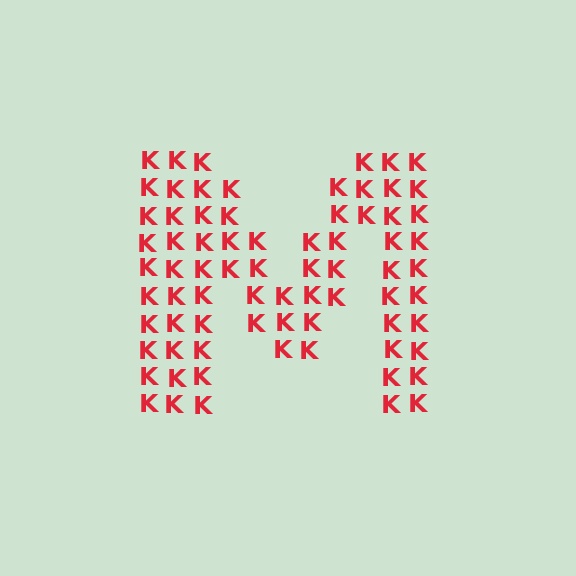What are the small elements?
The small elements are letter K's.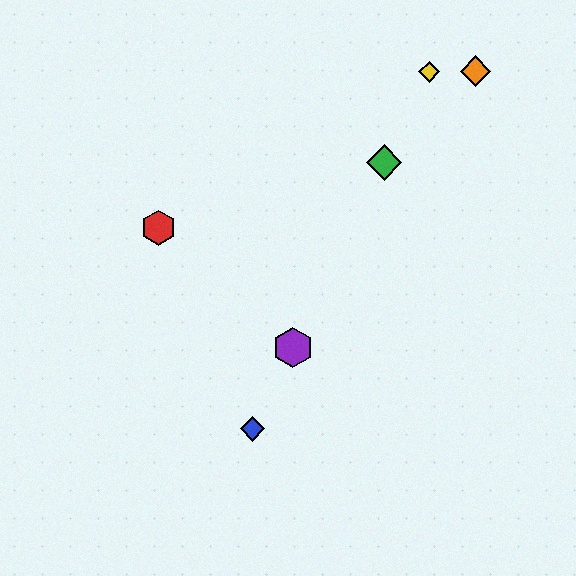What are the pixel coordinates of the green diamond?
The green diamond is at (384, 162).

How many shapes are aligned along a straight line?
4 shapes (the blue diamond, the green diamond, the yellow diamond, the purple hexagon) are aligned along a straight line.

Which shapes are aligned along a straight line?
The blue diamond, the green diamond, the yellow diamond, the purple hexagon are aligned along a straight line.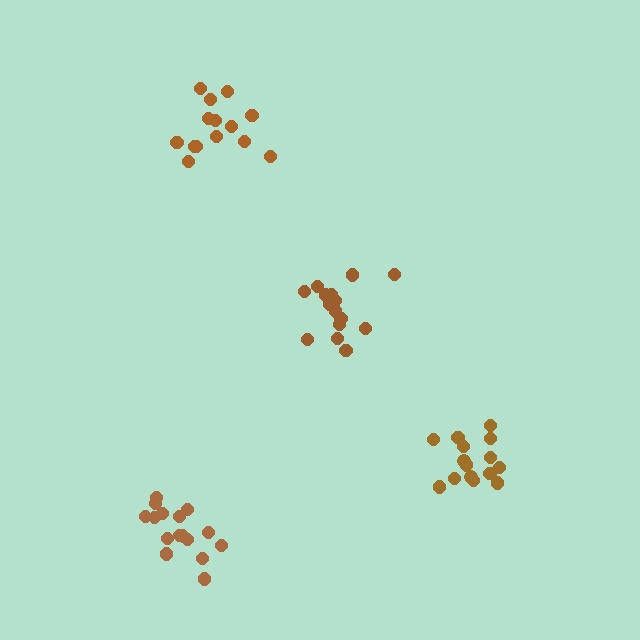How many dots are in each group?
Group 1: 14 dots, Group 2: 15 dots, Group 3: 17 dots, Group 4: 17 dots (63 total).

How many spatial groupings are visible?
There are 4 spatial groupings.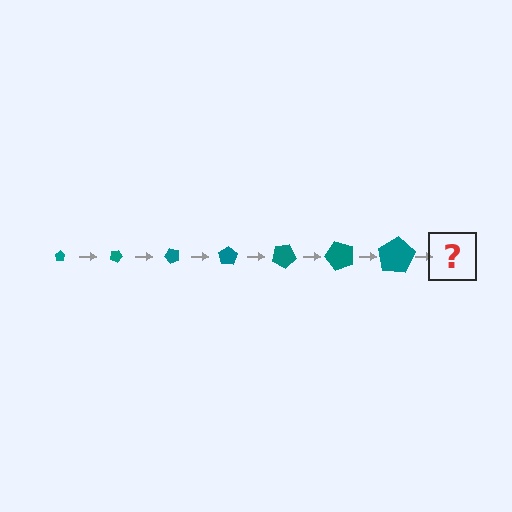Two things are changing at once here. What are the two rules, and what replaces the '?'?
The two rules are that the pentagon grows larger each step and it rotates 25 degrees each step. The '?' should be a pentagon, larger than the previous one and rotated 175 degrees from the start.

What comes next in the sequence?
The next element should be a pentagon, larger than the previous one and rotated 175 degrees from the start.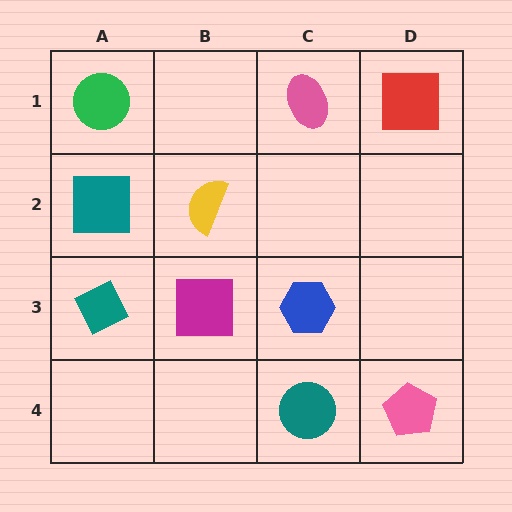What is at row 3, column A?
A teal diamond.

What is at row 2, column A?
A teal square.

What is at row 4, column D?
A pink pentagon.